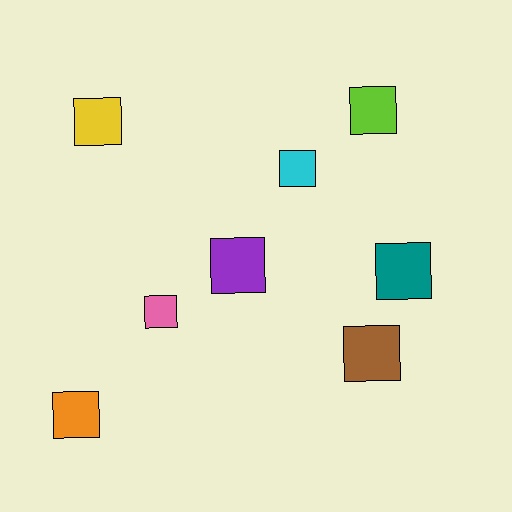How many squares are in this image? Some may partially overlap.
There are 8 squares.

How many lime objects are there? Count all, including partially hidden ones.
There is 1 lime object.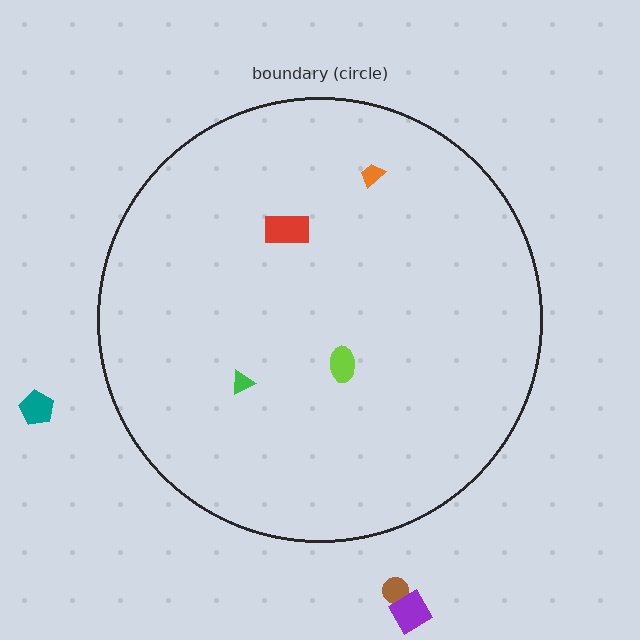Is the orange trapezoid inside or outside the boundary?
Inside.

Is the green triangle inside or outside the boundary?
Inside.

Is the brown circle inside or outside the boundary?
Outside.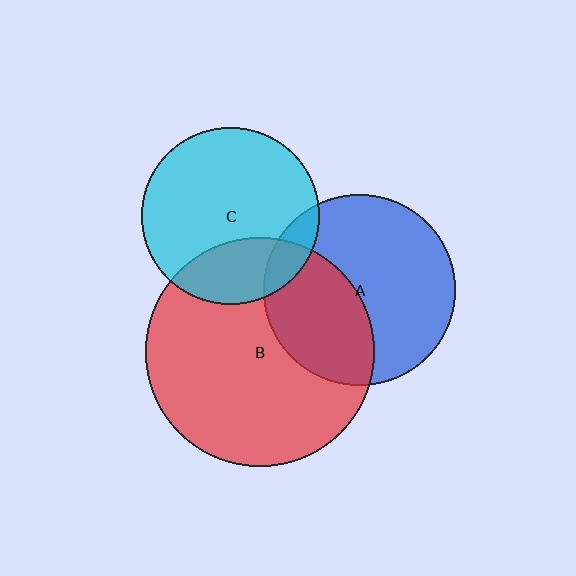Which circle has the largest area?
Circle B (red).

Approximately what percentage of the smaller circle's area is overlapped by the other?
Approximately 10%.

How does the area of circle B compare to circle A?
Approximately 1.4 times.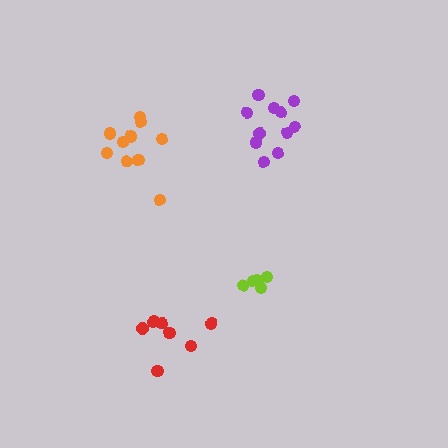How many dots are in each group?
Group 1: 11 dots, Group 2: 10 dots, Group 3: 7 dots, Group 4: 5 dots (33 total).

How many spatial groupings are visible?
There are 4 spatial groupings.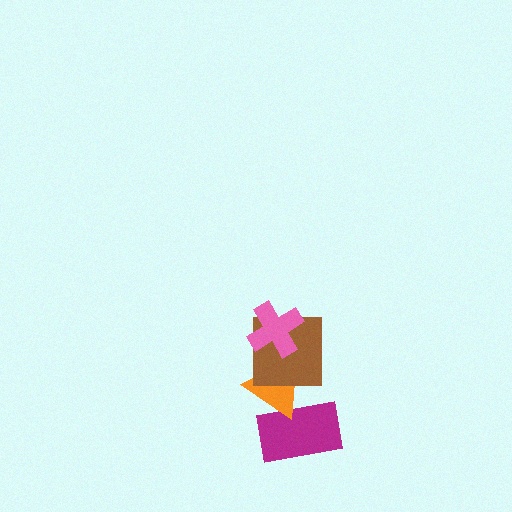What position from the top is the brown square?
The brown square is 2nd from the top.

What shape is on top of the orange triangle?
The brown square is on top of the orange triangle.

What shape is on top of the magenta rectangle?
The orange triangle is on top of the magenta rectangle.